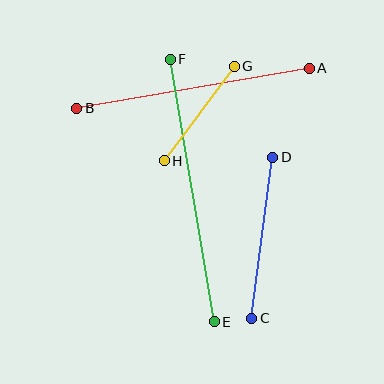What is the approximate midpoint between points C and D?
The midpoint is at approximately (262, 238) pixels.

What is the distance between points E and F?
The distance is approximately 266 pixels.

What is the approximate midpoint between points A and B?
The midpoint is at approximately (193, 88) pixels.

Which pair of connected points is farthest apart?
Points E and F are farthest apart.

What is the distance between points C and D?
The distance is approximately 162 pixels.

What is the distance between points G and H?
The distance is approximately 118 pixels.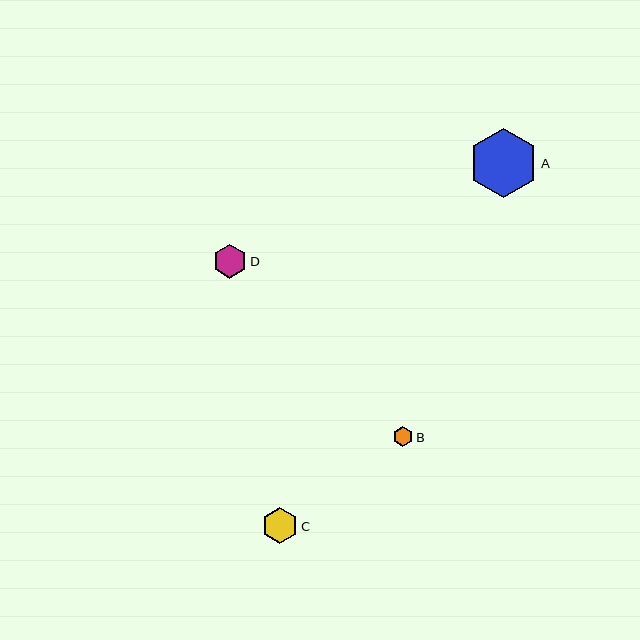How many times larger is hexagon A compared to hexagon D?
Hexagon A is approximately 2.1 times the size of hexagon D.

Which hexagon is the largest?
Hexagon A is the largest with a size of approximately 69 pixels.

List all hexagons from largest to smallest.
From largest to smallest: A, C, D, B.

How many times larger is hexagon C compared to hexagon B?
Hexagon C is approximately 1.8 times the size of hexagon B.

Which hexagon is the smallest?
Hexagon B is the smallest with a size of approximately 20 pixels.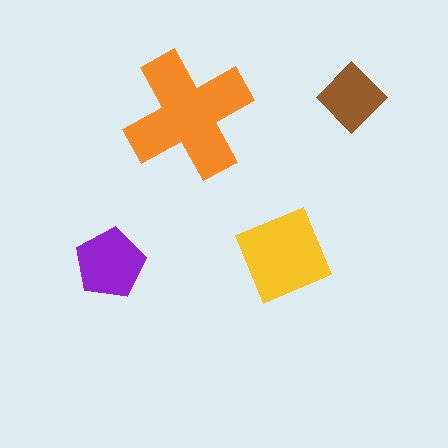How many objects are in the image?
There are 4 objects in the image.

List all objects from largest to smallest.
The orange cross, the yellow square, the purple pentagon, the brown diamond.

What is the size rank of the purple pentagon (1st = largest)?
3rd.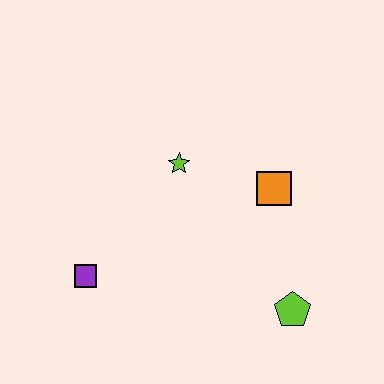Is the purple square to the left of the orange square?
Yes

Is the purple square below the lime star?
Yes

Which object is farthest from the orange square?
The purple square is farthest from the orange square.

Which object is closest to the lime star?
The orange square is closest to the lime star.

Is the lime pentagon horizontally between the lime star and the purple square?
No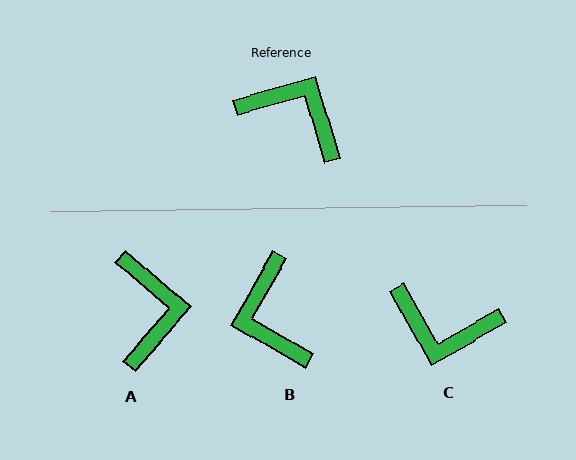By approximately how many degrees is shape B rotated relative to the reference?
Approximately 134 degrees counter-clockwise.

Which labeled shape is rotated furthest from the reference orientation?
C, about 166 degrees away.